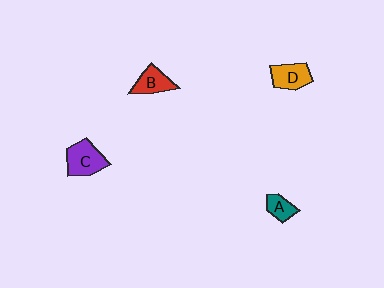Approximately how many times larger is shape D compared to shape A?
Approximately 1.5 times.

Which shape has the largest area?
Shape C (purple).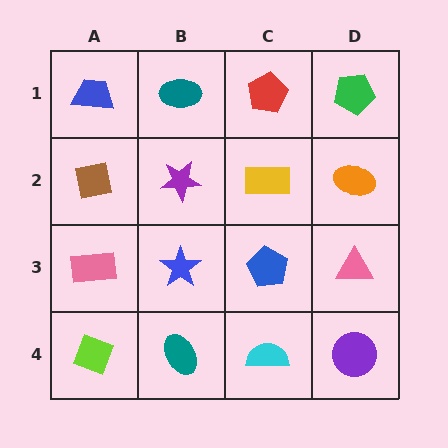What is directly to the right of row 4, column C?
A purple circle.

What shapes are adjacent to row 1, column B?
A purple star (row 2, column B), a blue trapezoid (row 1, column A), a red pentagon (row 1, column C).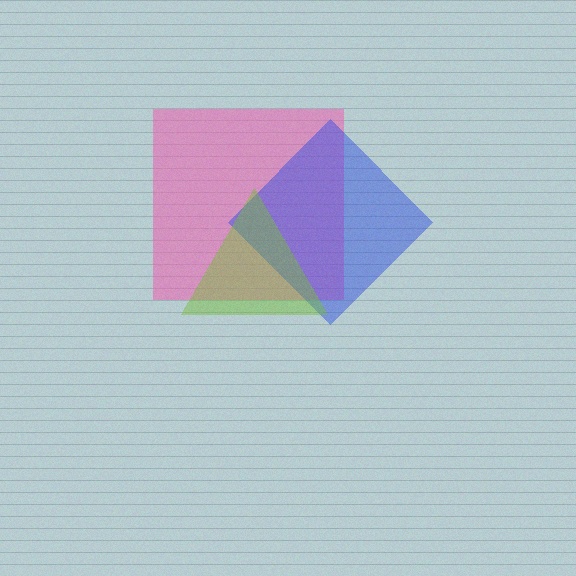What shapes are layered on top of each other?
The layered shapes are: a pink square, a blue diamond, a lime triangle.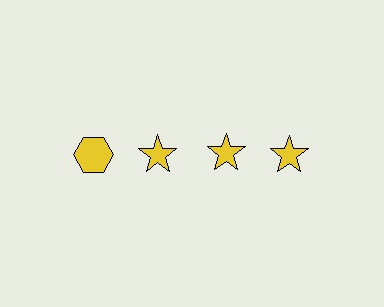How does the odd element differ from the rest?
It has a different shape: hexagon instead of star.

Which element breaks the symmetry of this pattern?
The yellow hexagon in the top row, leftmost column breaks the symmetry. All other shapes are yellow stars.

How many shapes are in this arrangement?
There are 4 shapes arranged in a grid pattern.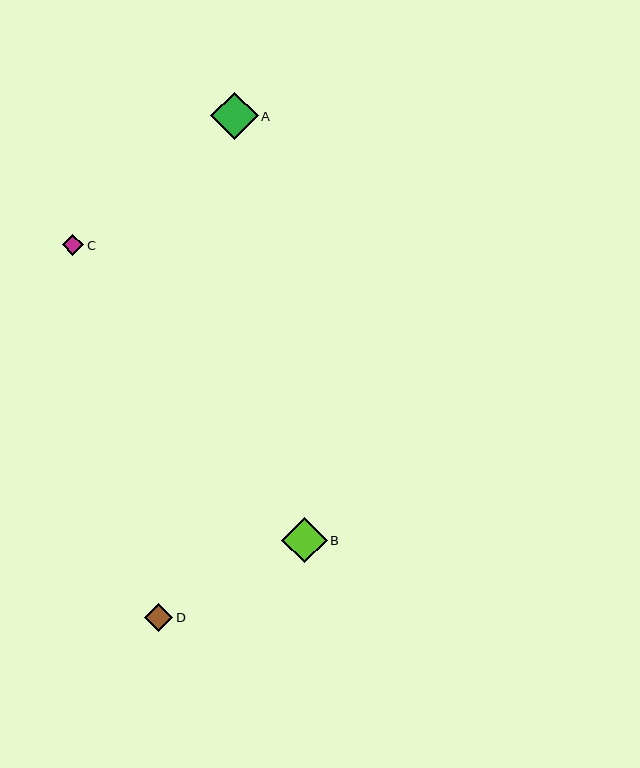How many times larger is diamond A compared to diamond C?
Diamond A is approximately 2.2 times the size of diamond C.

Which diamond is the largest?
Diamond A is the largest with a size of approximately 47 pixels.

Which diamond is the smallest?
Diamond C is the smallest with a size of approximately 22 pixels.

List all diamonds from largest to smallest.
From largest to smallest: A, B, D, C.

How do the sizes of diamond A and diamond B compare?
Diamond A and diamond B are approximately the same size.